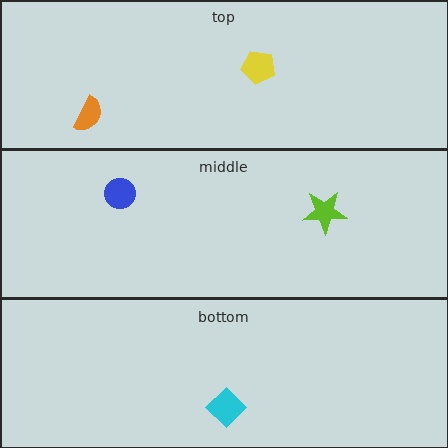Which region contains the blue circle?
The middle region.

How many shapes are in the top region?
2.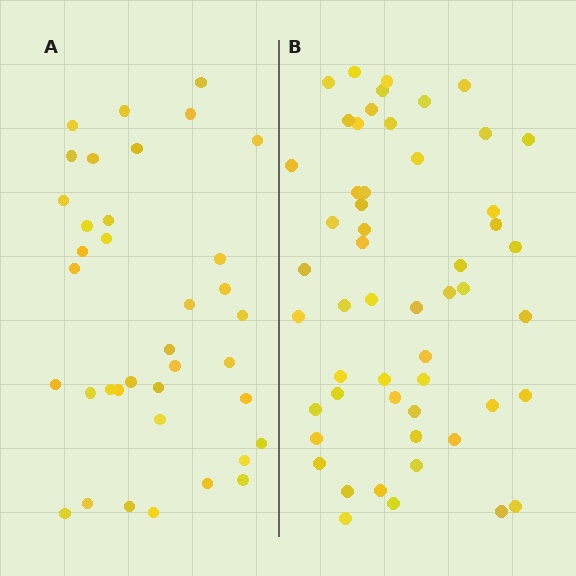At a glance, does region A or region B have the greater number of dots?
Region B (the right region) has more dots.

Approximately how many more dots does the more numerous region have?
Region B has approximately 15 more dots than region A.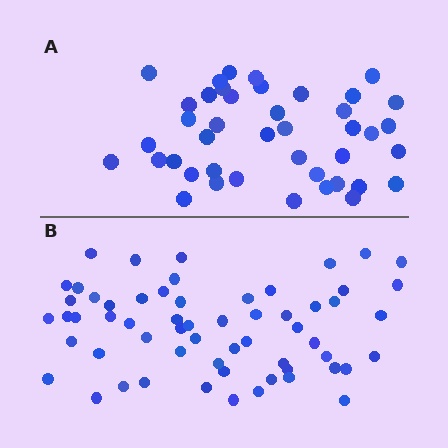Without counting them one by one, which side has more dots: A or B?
Region B (the bottom region) has more dots.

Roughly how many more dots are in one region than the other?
Region B has approximately 20 more dots than region A.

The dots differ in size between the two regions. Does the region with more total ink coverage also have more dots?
No. Region A has more total ink coverage because its dots are larger, but region B actually contains more individual dots. Total area can be misleading — the number of items is what matters here.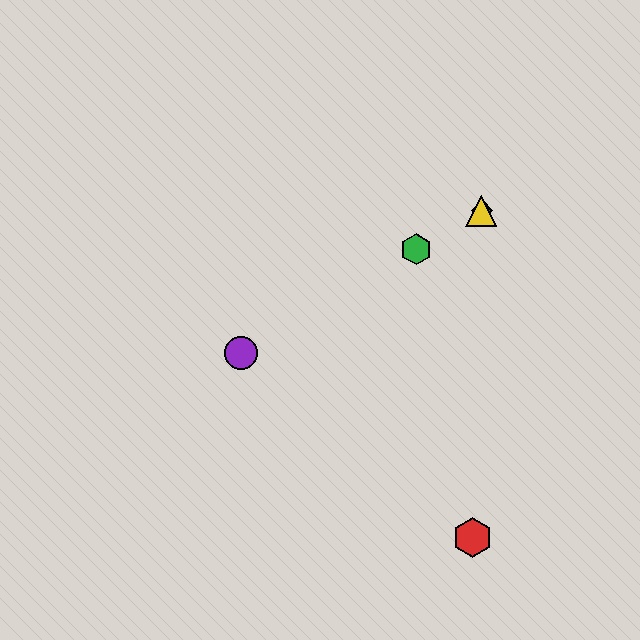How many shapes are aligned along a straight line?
4 shapes (the blue diamond, the green hexagon, the yellow triangle, the purple circle) are aligned along a straight line.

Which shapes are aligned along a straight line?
The blue diamond, the green hexagon, the yellow triangle, the purple circle are aligned along a straight line.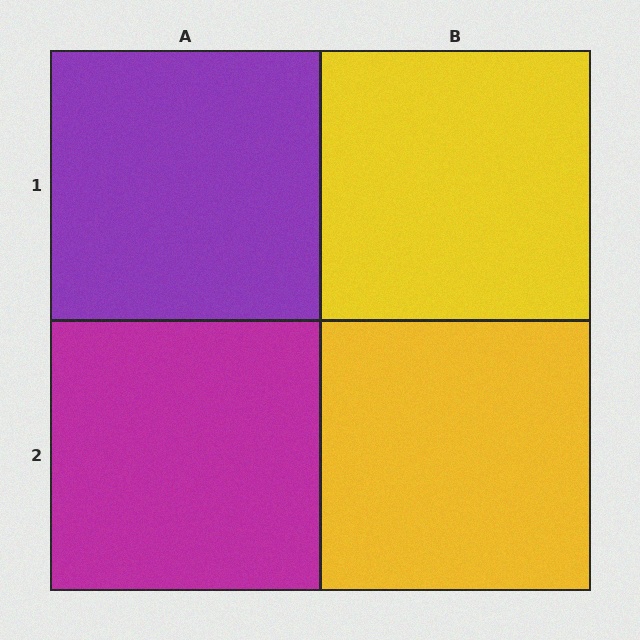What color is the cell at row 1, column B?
Yellow.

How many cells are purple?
1 cell is purple.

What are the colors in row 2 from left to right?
Magenta, yellow.